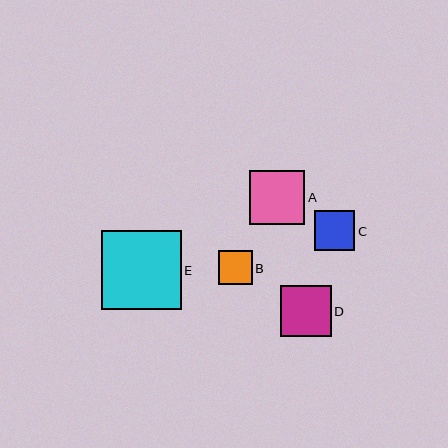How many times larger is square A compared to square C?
Square A is approximately 1.4 times the size of square C.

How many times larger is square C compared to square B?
Square C is approximately 1.2 times the size of square B.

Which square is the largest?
Square E is the largest with a size of approximately 80 pixels.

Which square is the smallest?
Square B is the smallest with a size of approximately 34 pixels.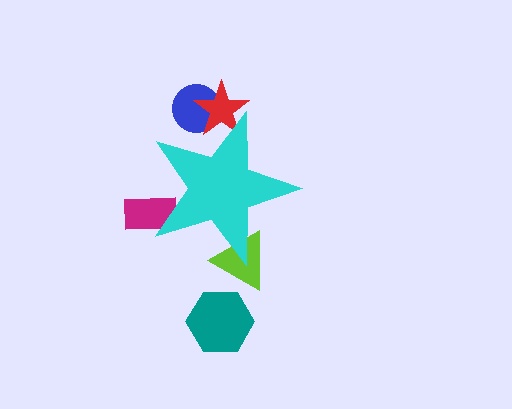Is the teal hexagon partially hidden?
No, the teal hexagon is fully visible.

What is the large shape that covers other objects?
A cyan star.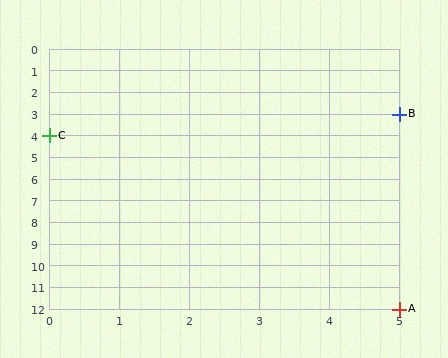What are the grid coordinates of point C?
Point C is at grid coordinates (0, 4).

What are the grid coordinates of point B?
Point B is at grid coordinates (5, 3).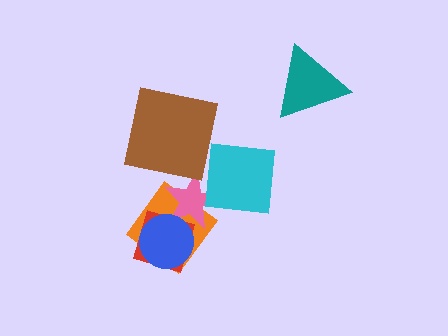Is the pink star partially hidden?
Yes, it is partially covered by another shape.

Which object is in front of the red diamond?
The blue circle is in front of the red diamond.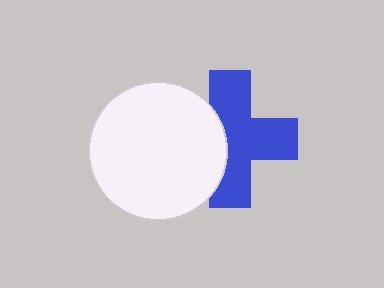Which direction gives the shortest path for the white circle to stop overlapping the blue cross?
Moving left gives the shortest separation.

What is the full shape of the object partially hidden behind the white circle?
The partially hidden object is a blue cross.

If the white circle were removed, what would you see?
You would see the complete blue cross.